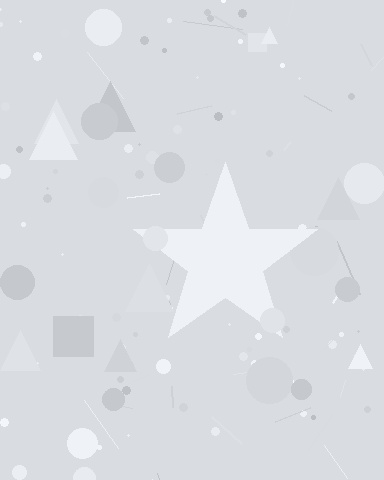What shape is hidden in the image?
A star is hidden in the image.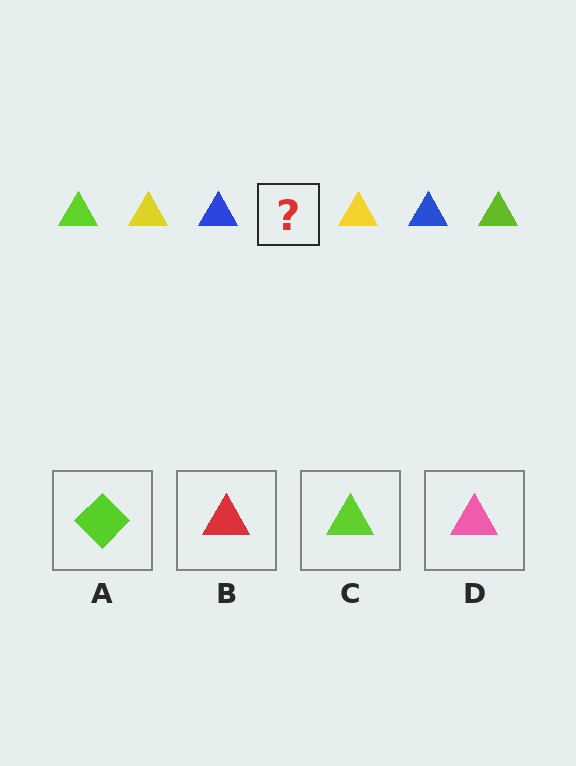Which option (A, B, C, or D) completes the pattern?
C.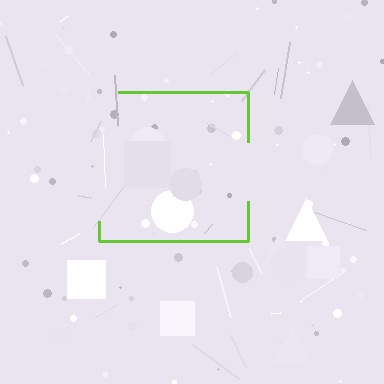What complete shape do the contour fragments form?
The contour fragments form a square.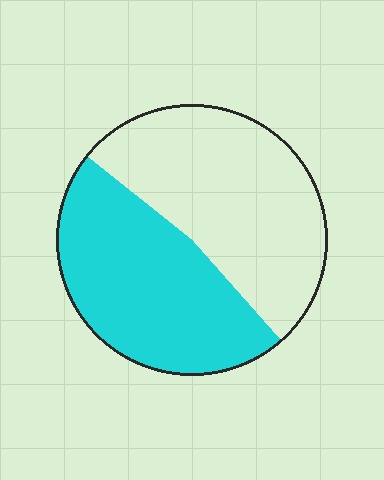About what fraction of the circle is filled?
About one half (1/2).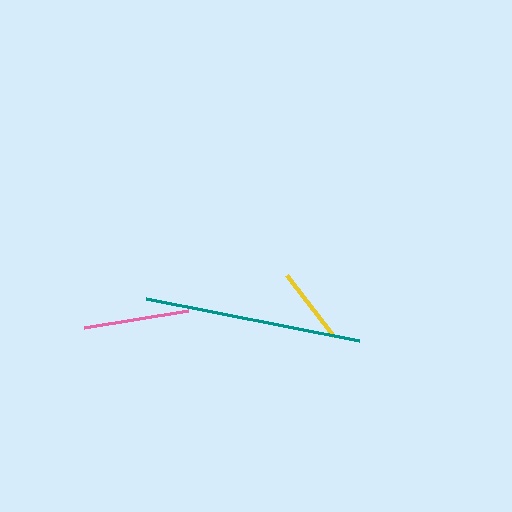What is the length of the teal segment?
The teal segment is approximately 218 pixels long.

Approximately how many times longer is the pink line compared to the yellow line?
The pink line is approximately 1.4 times the length of the yellow line.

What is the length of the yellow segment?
The yellow segment is approximately 76 pixels long.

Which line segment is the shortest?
The yellow line is the shortest at approximately 76 pixels.